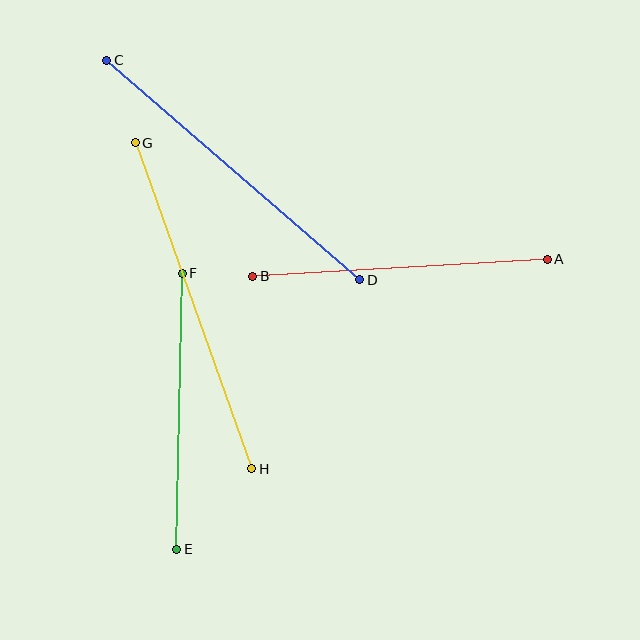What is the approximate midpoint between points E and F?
The midpoint is at approximately (179, 411) pixels.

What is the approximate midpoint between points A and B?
The midpoint is at approximately (400, 268) pixels.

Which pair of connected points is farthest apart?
Points G and H are farthest apart.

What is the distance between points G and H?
The distance is approximately 346 pixels.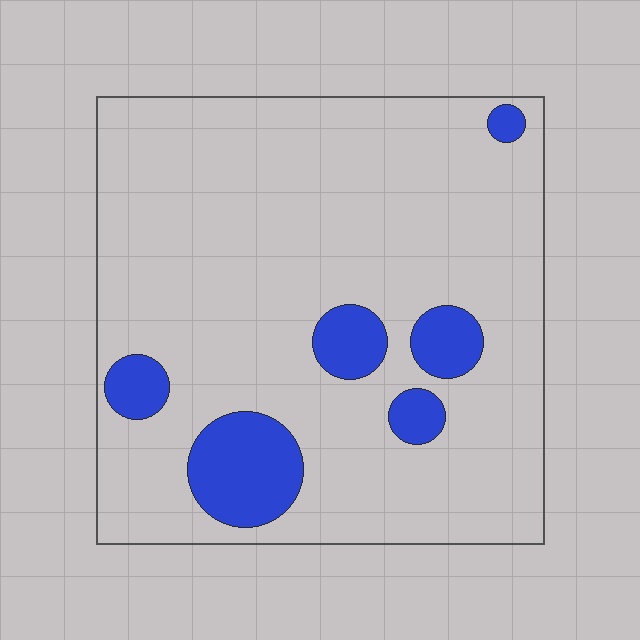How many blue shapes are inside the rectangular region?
6.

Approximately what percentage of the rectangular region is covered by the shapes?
Approximately 15%.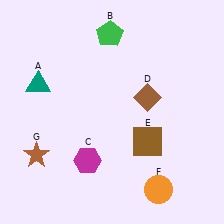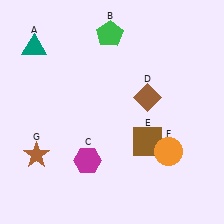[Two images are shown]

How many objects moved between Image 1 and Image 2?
2 objects moved between the two images.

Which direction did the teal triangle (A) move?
The teal triangle (A) moved up.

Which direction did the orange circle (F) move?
The orange circle (F) moved up.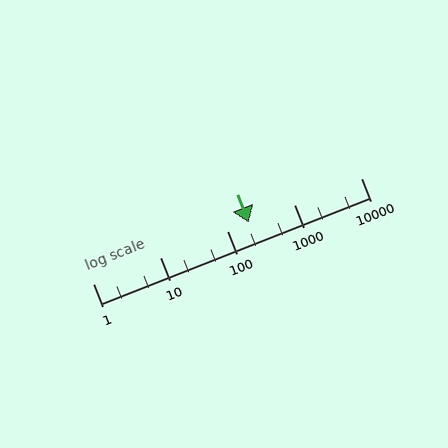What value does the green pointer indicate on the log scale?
The pointer indicates approximately 210.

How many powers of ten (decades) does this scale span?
The scale spans 4 decades, from 1 to 10000.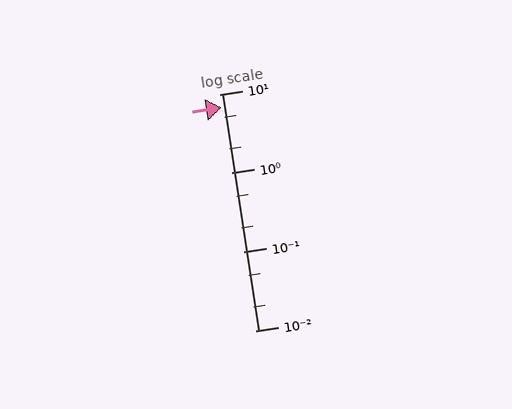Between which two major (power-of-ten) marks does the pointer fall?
The pointer is between 1 and 10.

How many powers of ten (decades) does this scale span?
The scale spans 3 decades, from 0.01 to 10.